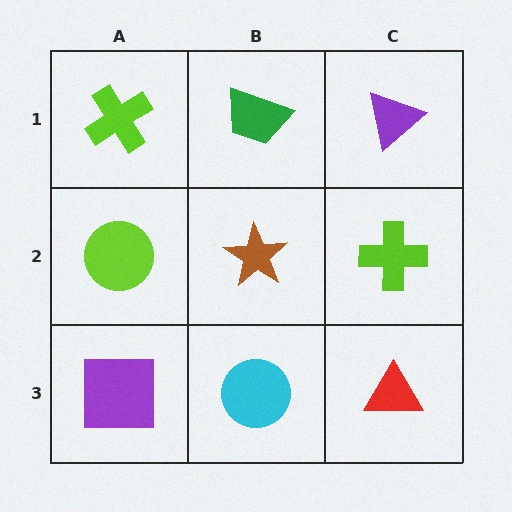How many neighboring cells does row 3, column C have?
2.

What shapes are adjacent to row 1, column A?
A lime circle (row 2, column A), a green trapezoid (row 1, column B).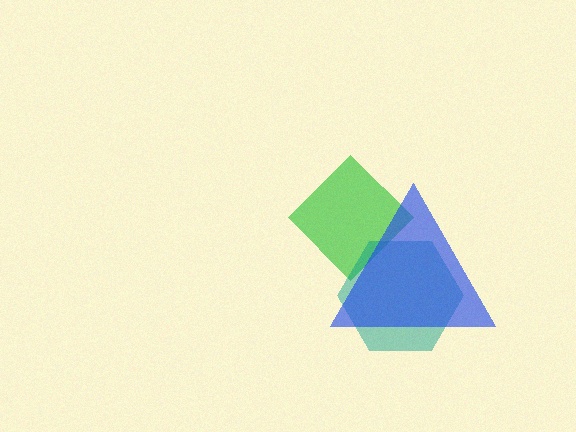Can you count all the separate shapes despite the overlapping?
Yes, there are 3 separate shapes.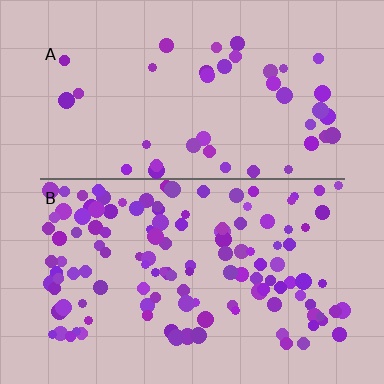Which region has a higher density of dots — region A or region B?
B (the bottom).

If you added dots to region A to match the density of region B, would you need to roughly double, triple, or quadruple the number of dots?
Approximately triple.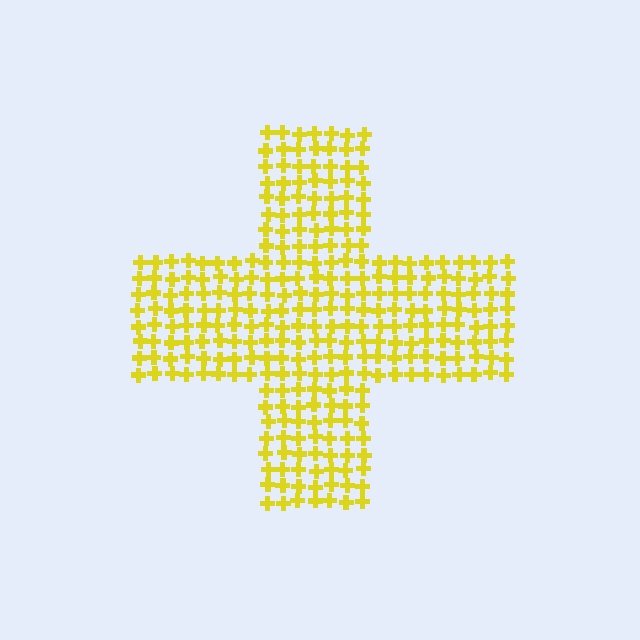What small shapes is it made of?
It is made of small crosses.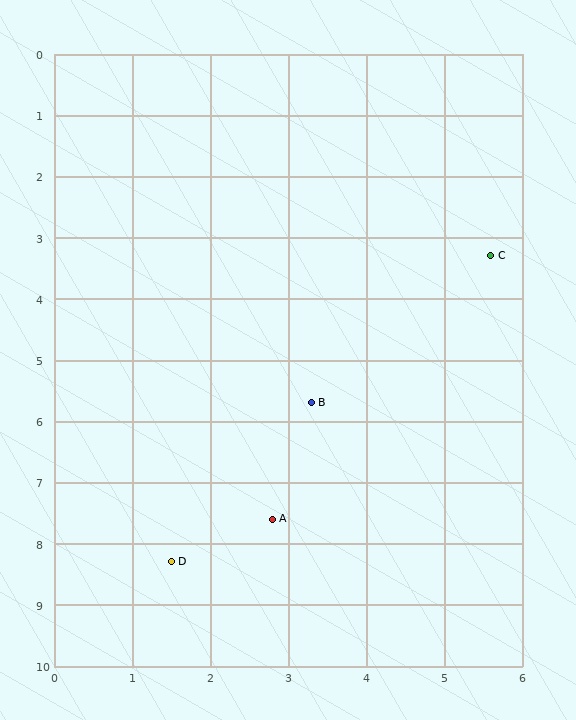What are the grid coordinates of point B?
Point B is at approximately (3.3, 5.7).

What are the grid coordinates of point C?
Point C is at approximately (5.6, 3.3).